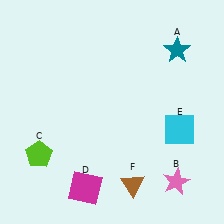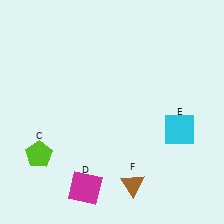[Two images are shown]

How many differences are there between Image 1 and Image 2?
There are 2 differences between the two images.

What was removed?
The pink star (B), the teal star (A) were removed in Image 2.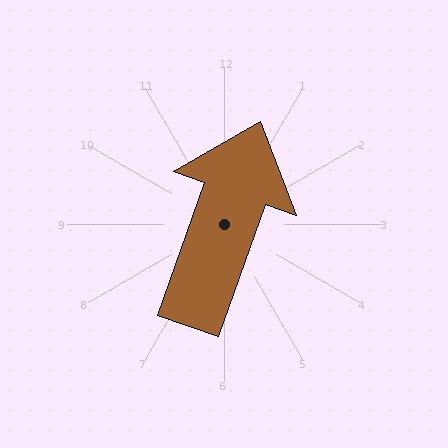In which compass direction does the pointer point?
North.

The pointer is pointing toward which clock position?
Roughly 1 o'clock.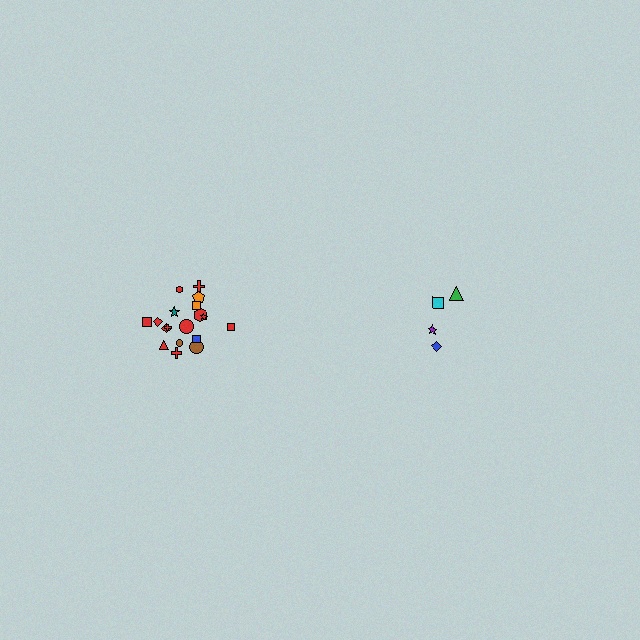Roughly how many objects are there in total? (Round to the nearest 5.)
Roughly 20 objects in total.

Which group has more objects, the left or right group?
The left group.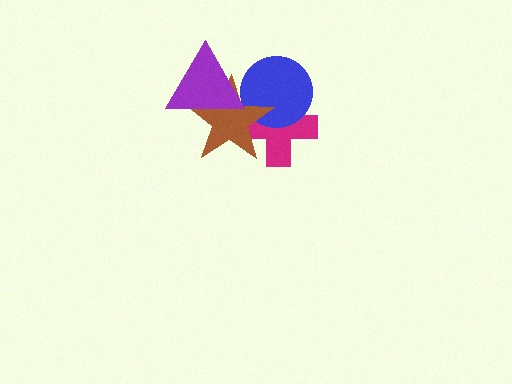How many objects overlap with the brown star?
3 objects overlap with the brown star.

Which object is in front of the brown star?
The purple triangle is in front of the brown star.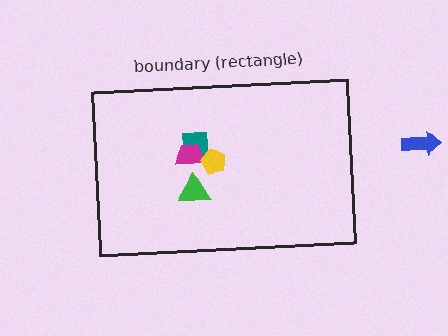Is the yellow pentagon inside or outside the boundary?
Inside.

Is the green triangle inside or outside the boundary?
Inside.